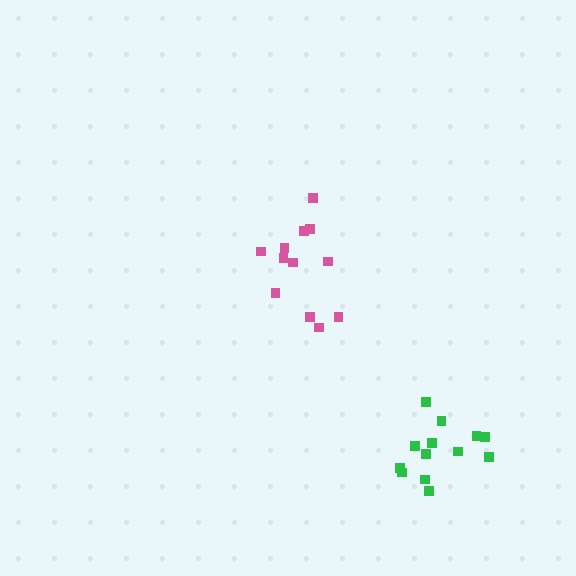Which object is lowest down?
The green cluster is bottommost.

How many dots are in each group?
Group 1: 13 dots, Group 2: 12 dots (25 total).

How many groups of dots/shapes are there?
There are 2 groups.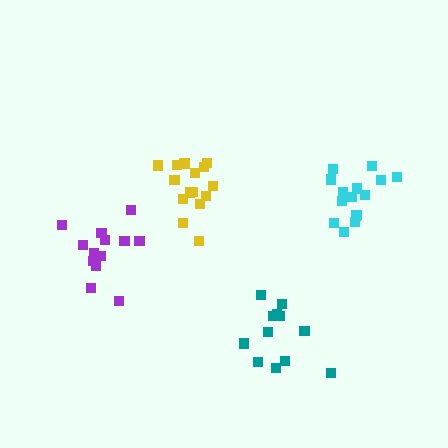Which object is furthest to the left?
The purple cluster is leftmost.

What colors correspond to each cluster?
The clusters are colored: cyan, teal, yellow, purple.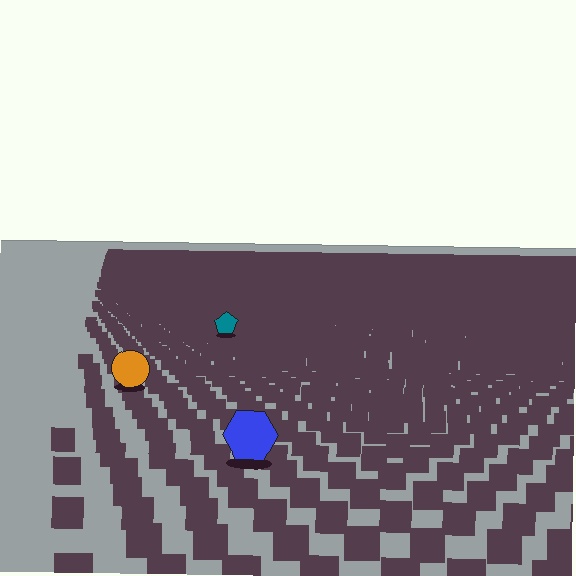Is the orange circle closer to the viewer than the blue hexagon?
No. The blue hexagon is closer — you can tell from the texture gradient: the ground texture is coarser near it.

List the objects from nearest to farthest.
From nearest to farthest: the blue hexagon, the orange circle, the teal pentagon.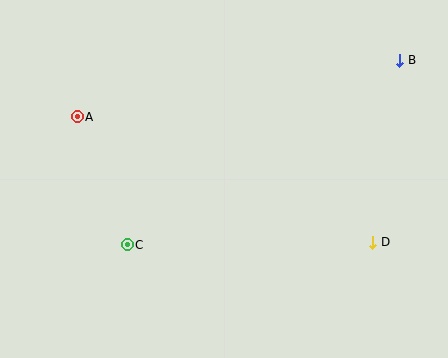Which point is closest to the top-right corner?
Point B is closest to the top-right corner.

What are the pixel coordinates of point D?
Point D is at (373, 242).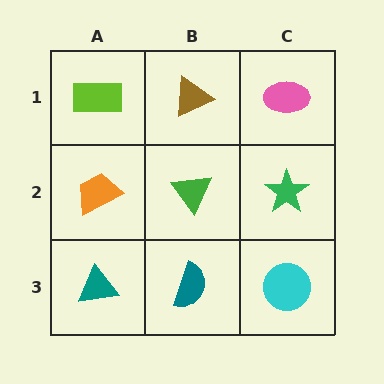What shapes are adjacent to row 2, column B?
A brown triangle (row 1, column B), a teal semicircle (row 3, column B), an orange trapezoid (row 2, column A), a green star (row 2, column C).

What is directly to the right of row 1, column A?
A brown triangle.